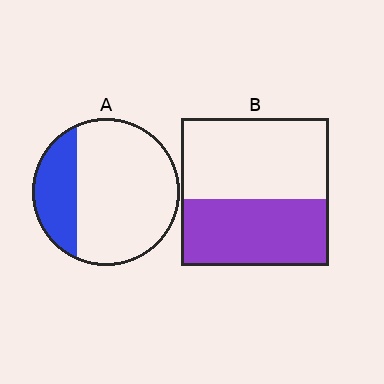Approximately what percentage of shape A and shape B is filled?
A is approximately 25% and B is approximately 45%.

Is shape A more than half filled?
No.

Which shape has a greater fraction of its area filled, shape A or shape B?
Shape B.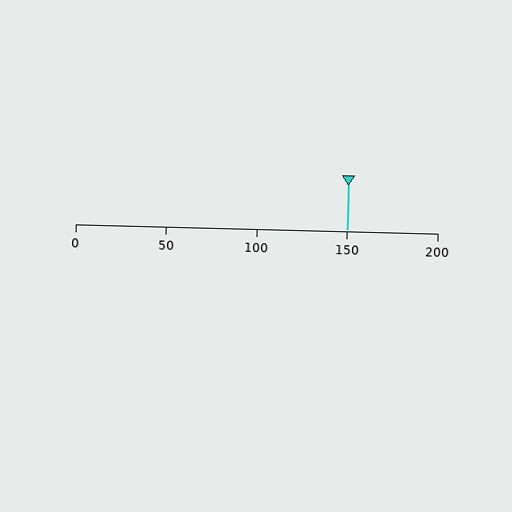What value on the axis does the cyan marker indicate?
The marker indicates approximately 150.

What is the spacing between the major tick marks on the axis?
The major ticks are spaced 50 apart.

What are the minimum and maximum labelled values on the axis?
The axis runs from 0 to 200.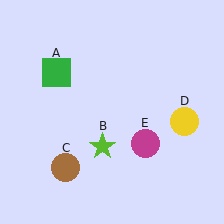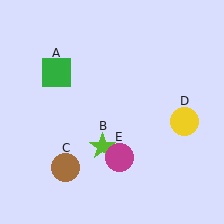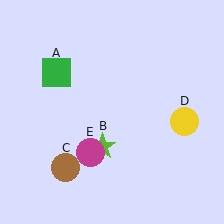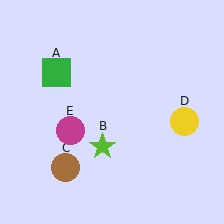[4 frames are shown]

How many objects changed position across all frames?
1 object changed position: magenta circle (object E).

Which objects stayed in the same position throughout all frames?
Green square (object A) and lime star (object B) and brown circle (object C) and yellow circle (object D) remained stationary.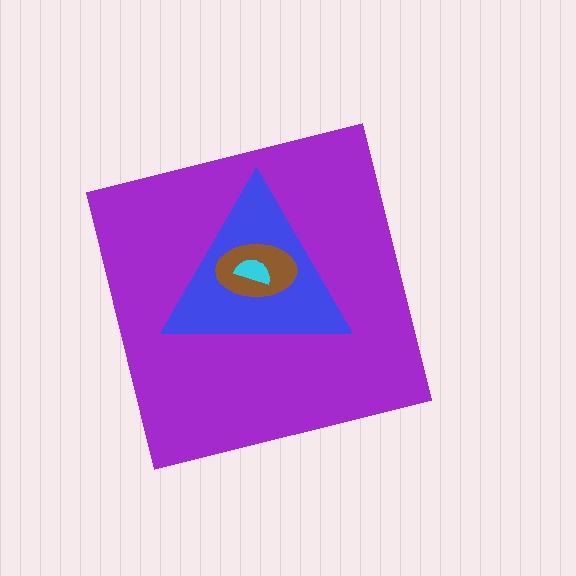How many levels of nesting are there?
4.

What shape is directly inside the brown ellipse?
The cyan semicircle.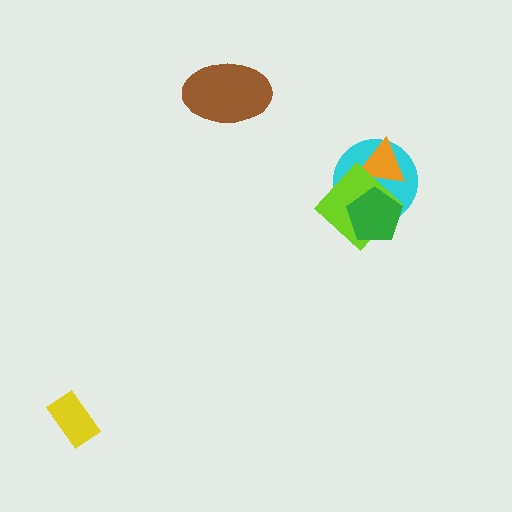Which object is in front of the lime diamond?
The green pentagon is in front of the lime diamond.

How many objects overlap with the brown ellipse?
0 objects overlap with the brown ellipse.